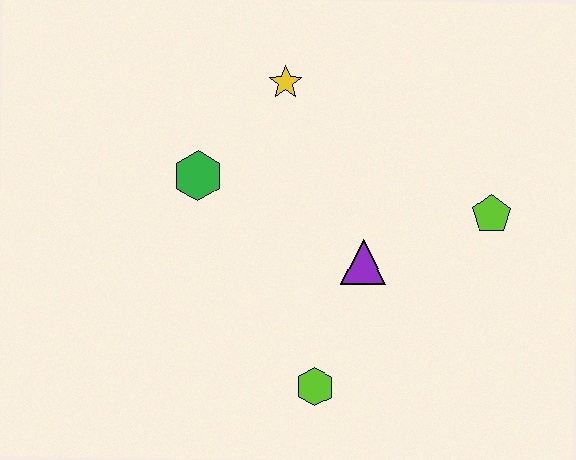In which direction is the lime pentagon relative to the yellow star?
The lime pentagon is to the right of the yellow star.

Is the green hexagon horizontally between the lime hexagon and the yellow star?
No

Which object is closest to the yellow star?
The green hexagon is closest to the yellow star.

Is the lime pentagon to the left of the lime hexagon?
No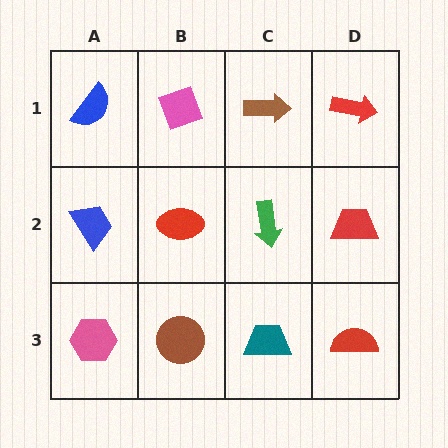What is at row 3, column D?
A red semicircle.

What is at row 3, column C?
A teal trapezoid.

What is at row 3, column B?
A brown circle.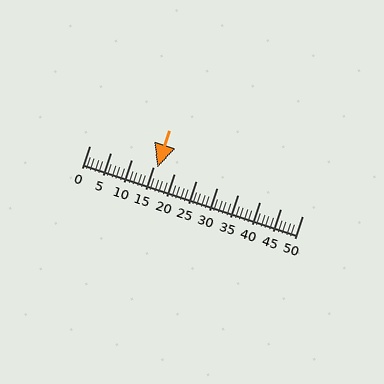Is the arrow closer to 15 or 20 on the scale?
The arrow is closer to 15.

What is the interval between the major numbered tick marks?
The major tick marks are spaced 5 units apart.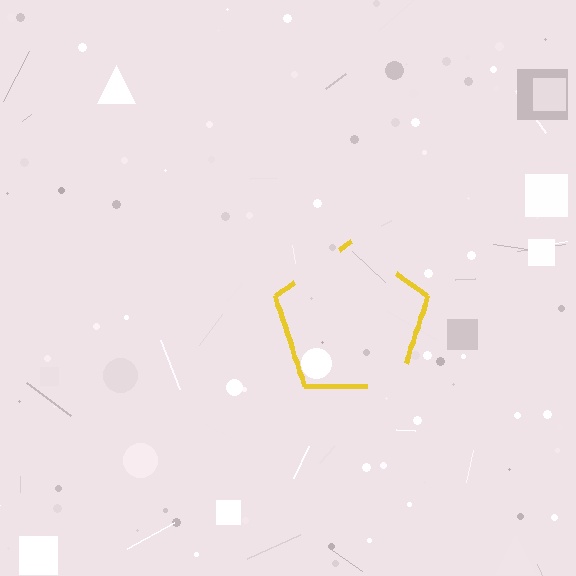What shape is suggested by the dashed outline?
The dashed outline suggests a pentagon.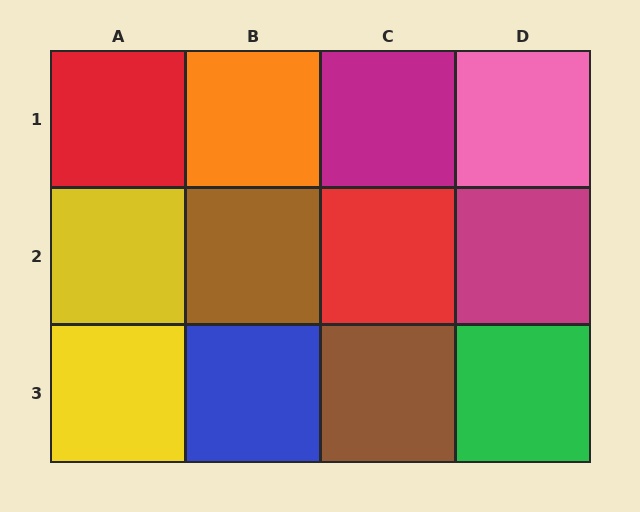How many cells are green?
1 cell is green.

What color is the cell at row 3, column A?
Yellow.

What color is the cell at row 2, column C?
Red.